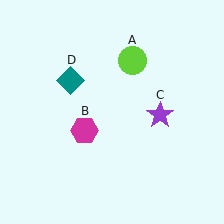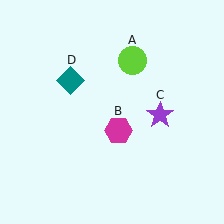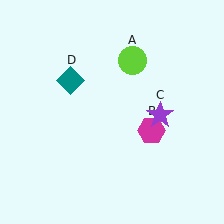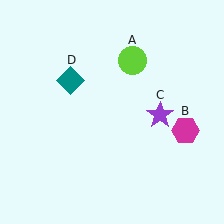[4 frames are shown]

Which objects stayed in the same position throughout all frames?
Lime circle (object A) and purple star (object C) and teal diamond (object D) remained stationary.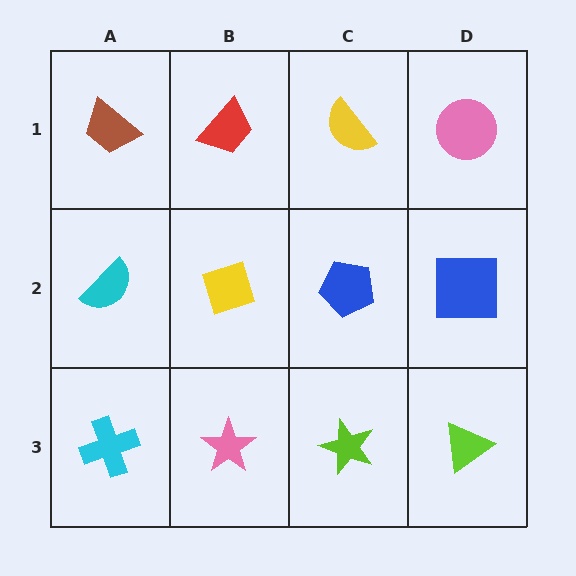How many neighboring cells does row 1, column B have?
3.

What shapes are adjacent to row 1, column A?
A cyan semicircle (row 2, column A), a red trapezoid (row 1, column B).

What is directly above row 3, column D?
A blue square.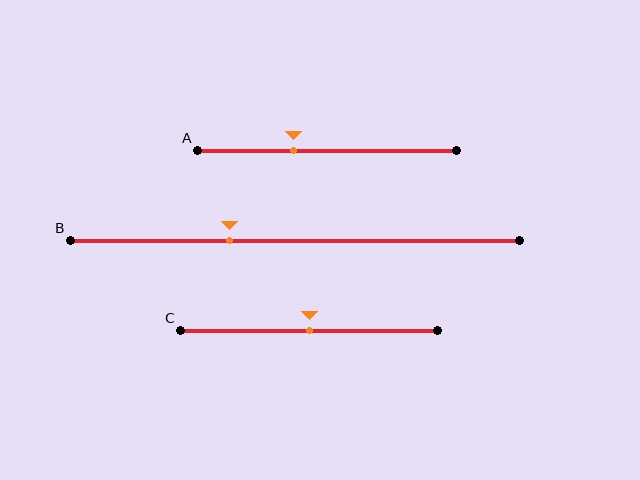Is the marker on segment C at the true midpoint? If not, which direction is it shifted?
Yes, the marker on segment C is at the true midpoint.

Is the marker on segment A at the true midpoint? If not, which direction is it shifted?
No, the marker on segment A is shifted to the left by about 13% of the segment length.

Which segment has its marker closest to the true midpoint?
Segment C has its marker closest to the true midpoint.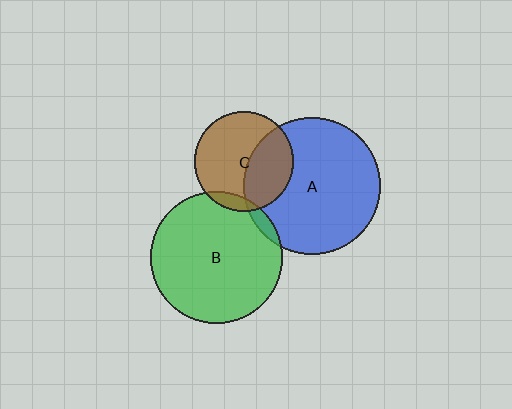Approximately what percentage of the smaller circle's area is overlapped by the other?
Approximately 40%.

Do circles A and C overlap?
Yes.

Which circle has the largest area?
Circle A (blue).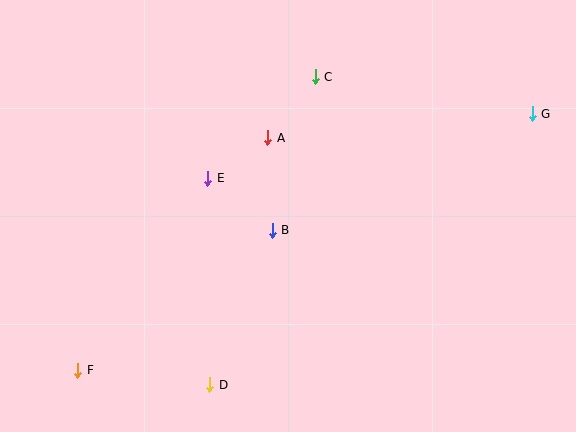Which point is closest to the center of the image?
Point B at (272, 230) is closest to the center.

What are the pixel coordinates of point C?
Point C is at (315, 77).